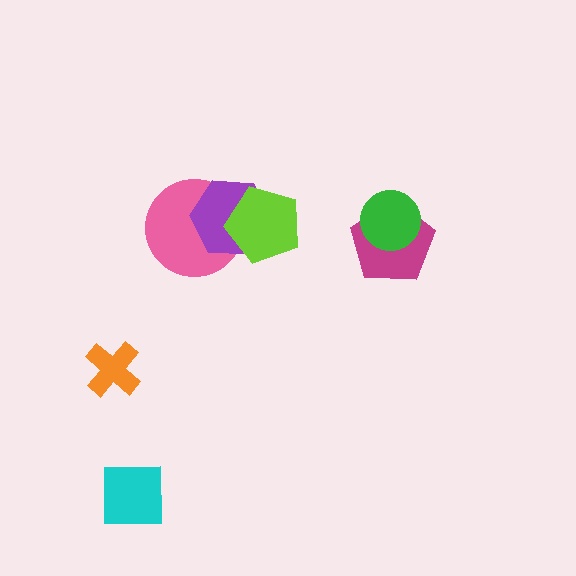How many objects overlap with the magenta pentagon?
1 object overlaps with the magenta pentagon.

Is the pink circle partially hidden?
Yes, it is partially covered by another shape.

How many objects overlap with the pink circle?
2 objects overlap with the pink circle.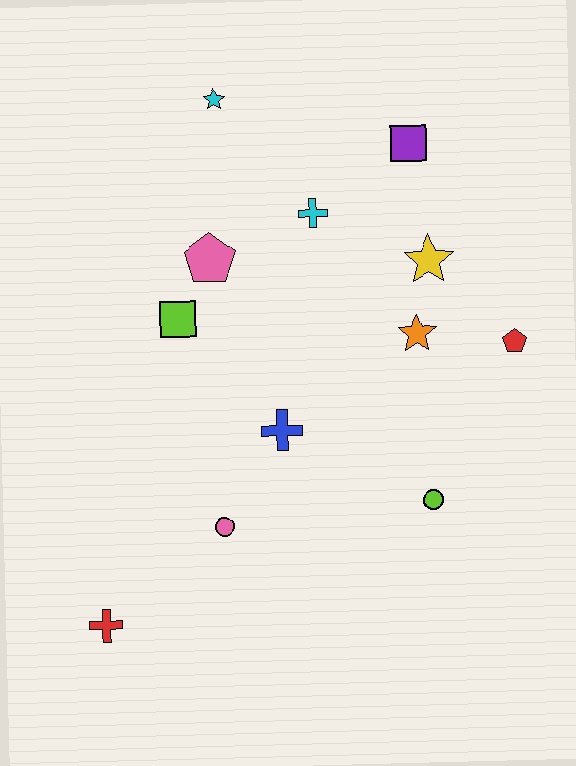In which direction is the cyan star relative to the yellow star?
The cyan star is to the left of the yellow star.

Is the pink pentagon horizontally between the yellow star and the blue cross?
No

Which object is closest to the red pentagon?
The orange star is closest to the red pentagon.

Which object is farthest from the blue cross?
The cyan star is farthest from the blue cross.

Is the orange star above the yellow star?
No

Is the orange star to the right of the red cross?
Yes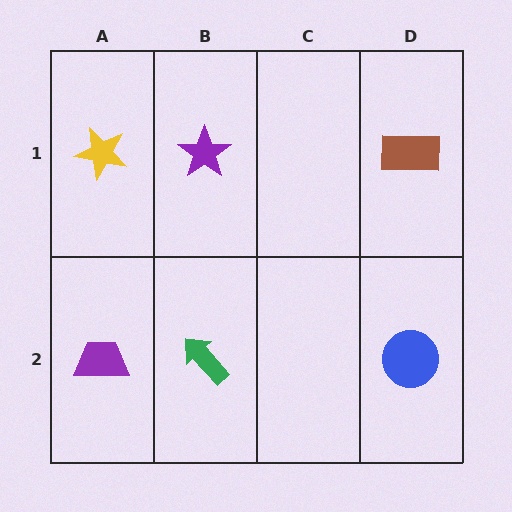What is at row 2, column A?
A purple trapezoid.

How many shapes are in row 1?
3 shapes.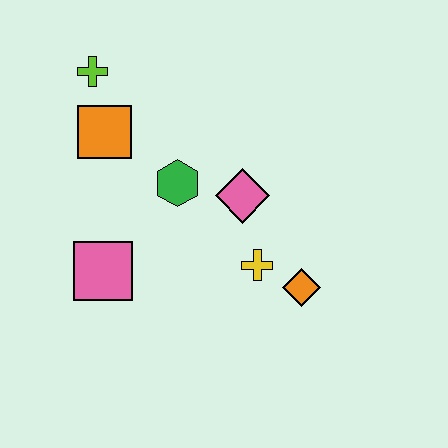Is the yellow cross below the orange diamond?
No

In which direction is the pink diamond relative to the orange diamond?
The pink diamond is above the orange diamond.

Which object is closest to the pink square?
The green hexagon is closest to the pink square.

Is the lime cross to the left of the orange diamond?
Yes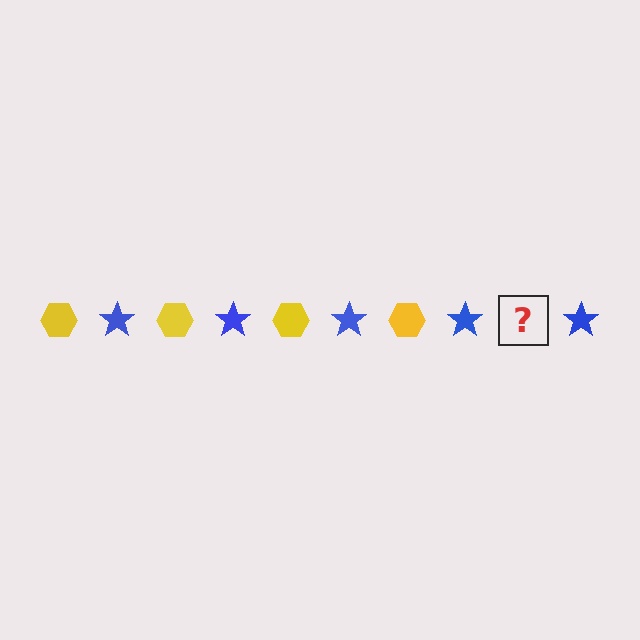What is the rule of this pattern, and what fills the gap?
The rule is that the pattern alternates between yellow hexagon and blue star. The gap should be filled with a yellow hexagon.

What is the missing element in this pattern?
The missing element is a yellow hexagon.